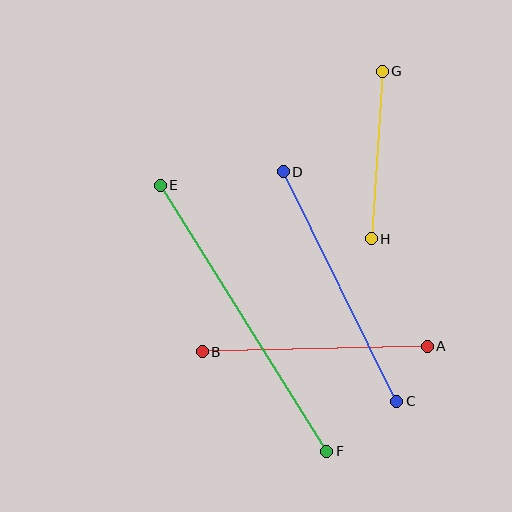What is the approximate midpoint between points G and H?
The midpoint is at approximately (377, 155) pixels.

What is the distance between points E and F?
The distance is approximately 314 pixels.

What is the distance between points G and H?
The distance is approximately 167 pixels.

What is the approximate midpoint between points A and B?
The midpoint is at approximately (315, 349) pixels.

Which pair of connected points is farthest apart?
Points E and F are farthest apart.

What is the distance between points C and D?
The distance is approximately 256 pixels.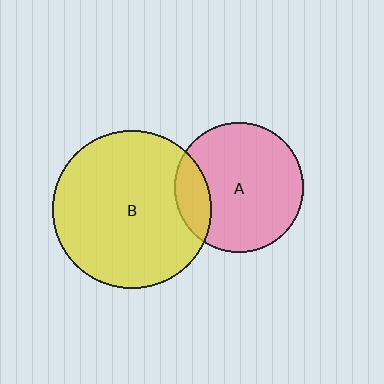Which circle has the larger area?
Circle B (yellow).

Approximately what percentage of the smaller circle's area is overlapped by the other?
Approximately 15%.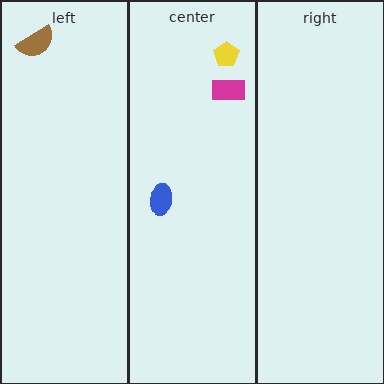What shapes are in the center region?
The yellow pentagon, the magenta rectangle, the blue ellipse.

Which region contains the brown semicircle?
The left region.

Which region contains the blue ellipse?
The center region.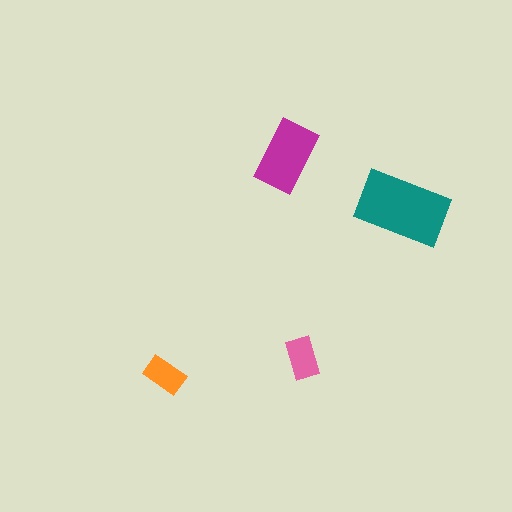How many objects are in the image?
There are 4 objects in the image.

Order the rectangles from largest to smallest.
the teal one, the magenta one, the pink one, the orange one.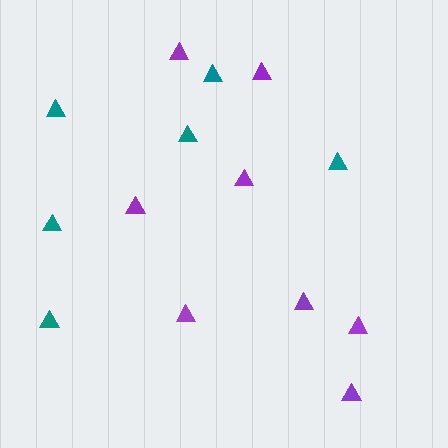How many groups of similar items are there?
There are 2 groups: one group of purple triangles (8) and one group of teal triangles (6).